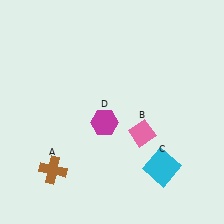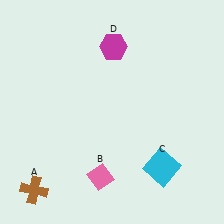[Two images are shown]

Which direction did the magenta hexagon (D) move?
The magenta hexagon (D) moved up.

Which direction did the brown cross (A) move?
The brown cross (A) moved down.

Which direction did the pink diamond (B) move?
The pink diamond (B) moved down.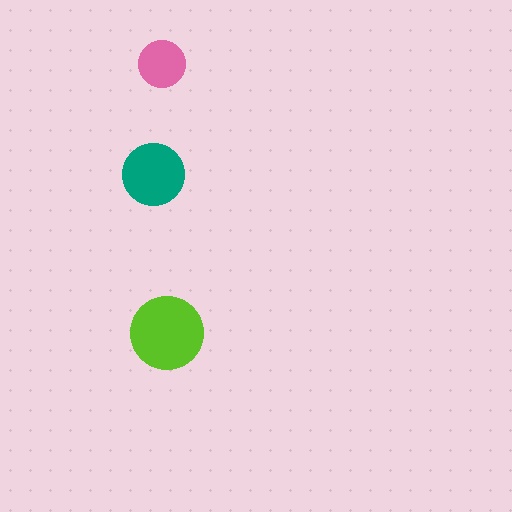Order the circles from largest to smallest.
the lime one, the teal one, the pink one.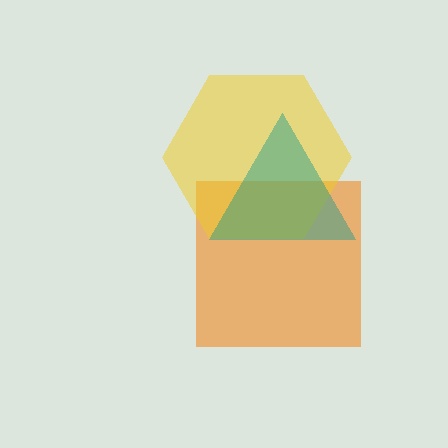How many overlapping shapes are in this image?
There are 3 overlapping shapes in the image.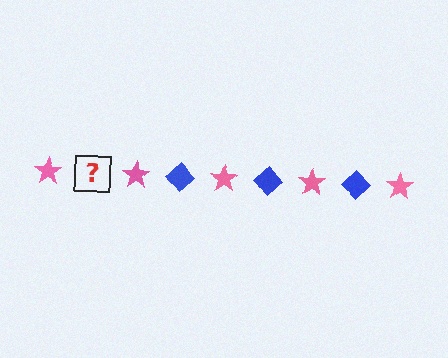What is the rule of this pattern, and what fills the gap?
The rule is that the pattern alternates between pink star and blue diamond. The gap should be filled with a blue diamond.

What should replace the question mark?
The question mark should be replaced with a blue diamond.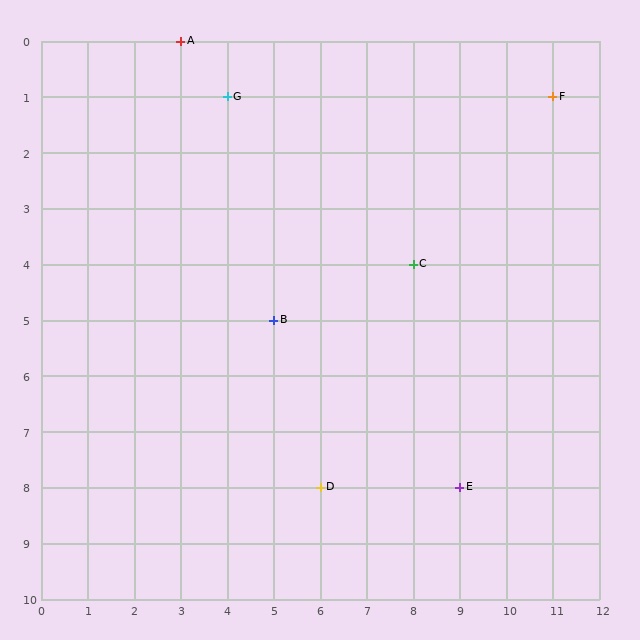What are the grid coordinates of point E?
Point E is at grid coordinates (9, 8).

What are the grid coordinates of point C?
Point C is at grid coordinates (8, 4).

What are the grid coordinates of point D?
Point D is at grid coordinates (6, 8).